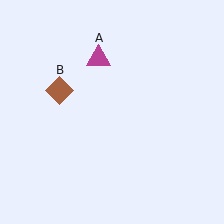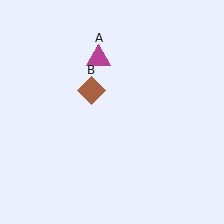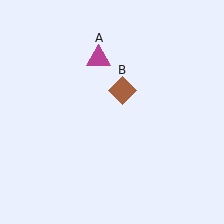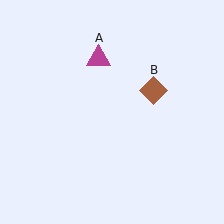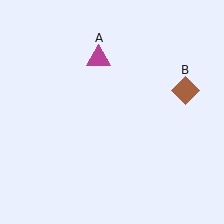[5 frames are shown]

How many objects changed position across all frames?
1 object changed position: brown diamond (object B).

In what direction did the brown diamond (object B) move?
The brown diamond (object B) moved right.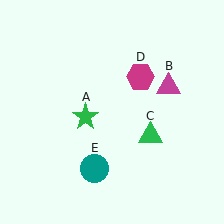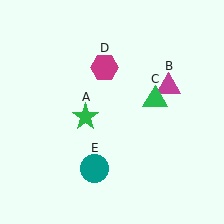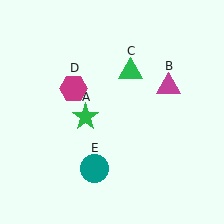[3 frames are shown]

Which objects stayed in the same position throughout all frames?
Green star (object A) and magenta triangle (object B) and teal circle (object E) remained stationary.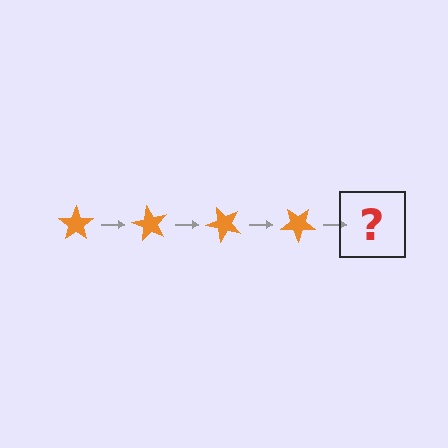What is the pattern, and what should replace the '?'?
The pattern is that the star rotates 60 degrees each step. The '?' should be an orange star rotated 240 degrees.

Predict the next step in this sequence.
The next step is an orange star rotated 240 degrees.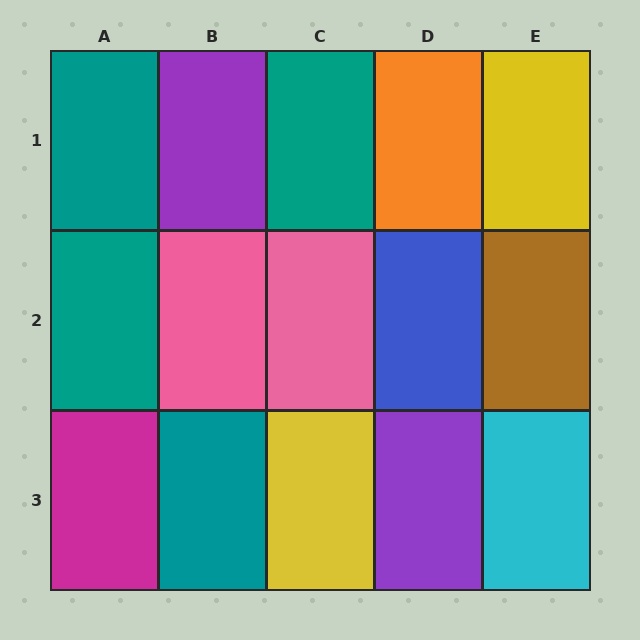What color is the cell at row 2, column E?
Brown.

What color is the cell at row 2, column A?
Teal.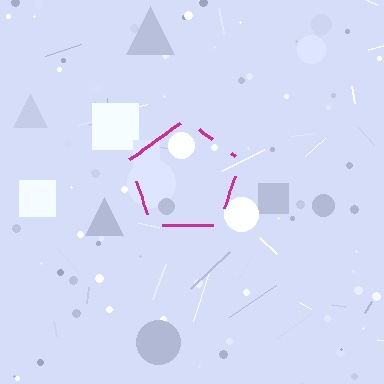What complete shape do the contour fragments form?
The contour fragments form a pentagon.